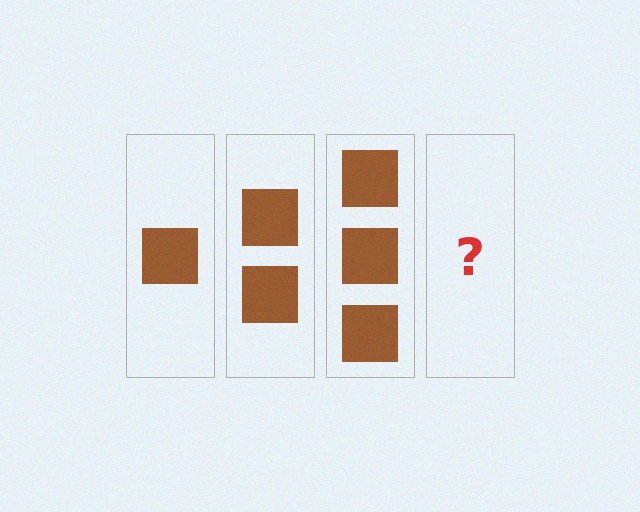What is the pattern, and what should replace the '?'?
The pattern is that each step adds one more square. The '?' should be 4 squares.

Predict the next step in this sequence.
The next step is 4 squares.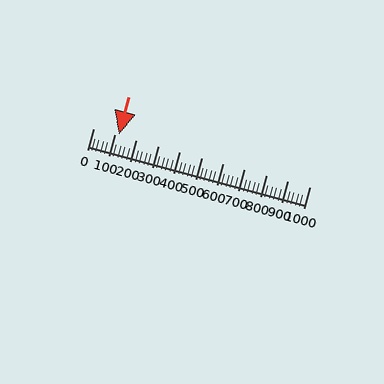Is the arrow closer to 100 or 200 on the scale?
The arrow is closer to 100.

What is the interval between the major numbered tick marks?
The major tick marks are spaced 100 units apart.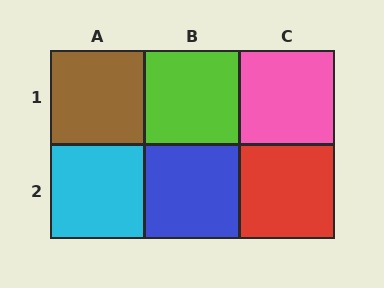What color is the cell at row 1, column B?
Lime.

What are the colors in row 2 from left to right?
Cyan, blue, red.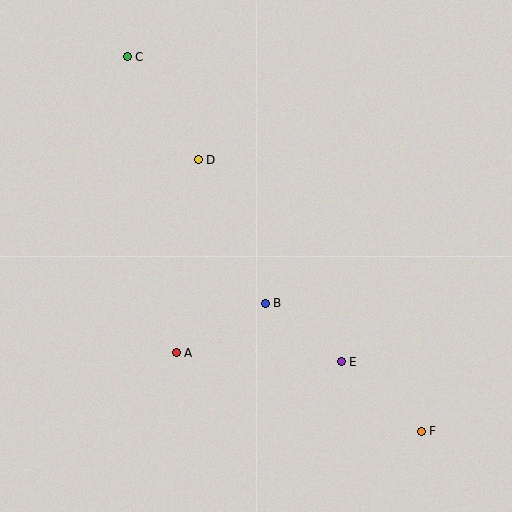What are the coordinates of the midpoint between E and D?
The midpoint between E and D is at (270, 261).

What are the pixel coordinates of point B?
Point B is at (265, 303).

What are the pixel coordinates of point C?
Point C is at (127, 57).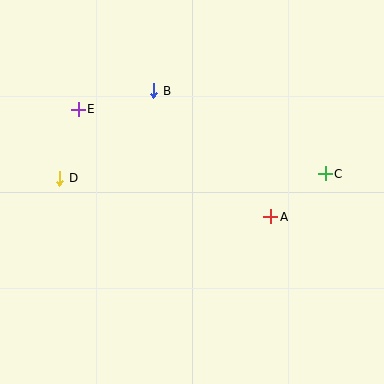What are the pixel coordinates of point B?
Point B is at (154, 91).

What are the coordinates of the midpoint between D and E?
The midpoint between D and E is at (69, 144).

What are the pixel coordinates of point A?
Point A is at (271, 217).